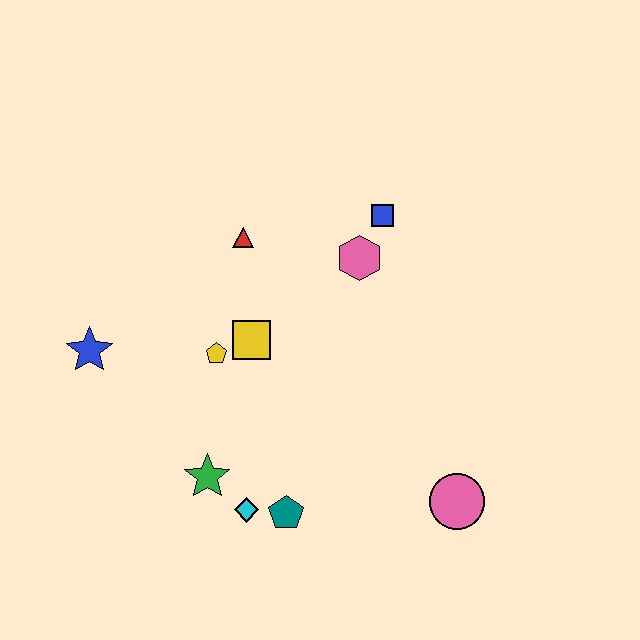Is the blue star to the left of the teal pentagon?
Yes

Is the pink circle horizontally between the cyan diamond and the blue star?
No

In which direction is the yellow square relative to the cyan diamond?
The yellow square is above the cyan diamond.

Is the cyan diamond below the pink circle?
Yes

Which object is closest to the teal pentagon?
The cyan diamond is closest to the teal pentagon.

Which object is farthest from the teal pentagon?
The blue square is farthest from the teal pentagon.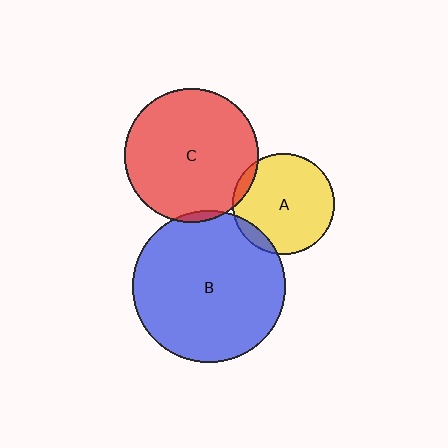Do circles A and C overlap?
Yes.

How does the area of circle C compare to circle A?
Approximately 1.7 times.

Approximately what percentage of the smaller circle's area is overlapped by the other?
Approximately 5%.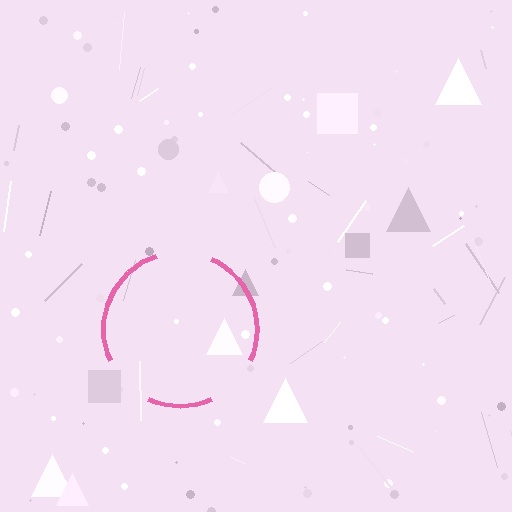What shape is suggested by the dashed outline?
The dashed outline suggests a circle.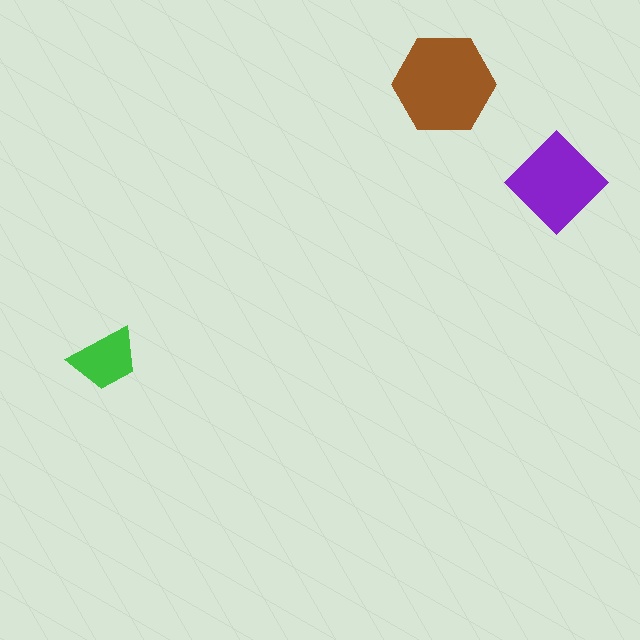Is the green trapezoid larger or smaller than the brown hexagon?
Smaller.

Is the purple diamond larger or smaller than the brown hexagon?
Smaller.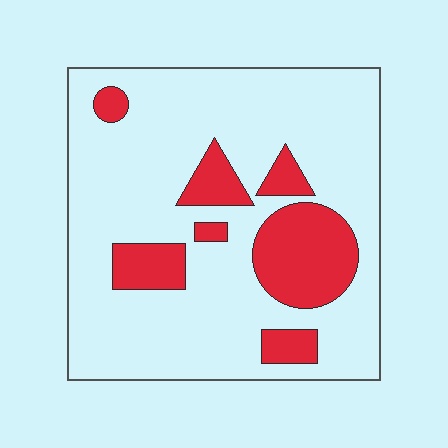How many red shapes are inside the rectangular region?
7.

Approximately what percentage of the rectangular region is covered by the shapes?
Approximately 20%.